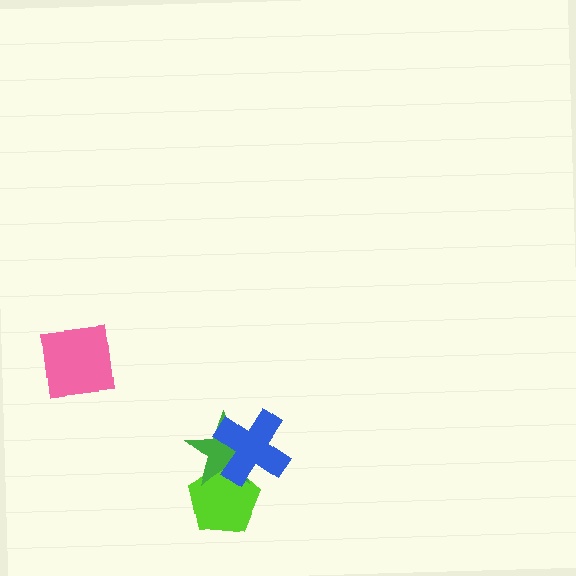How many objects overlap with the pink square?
0 objects overlap with the pink square.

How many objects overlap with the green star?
2 objects overlap with the green star.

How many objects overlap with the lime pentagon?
2 objects overlap with the lime pentagon.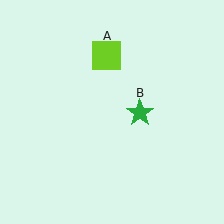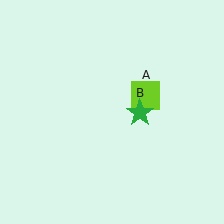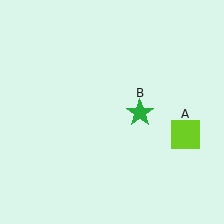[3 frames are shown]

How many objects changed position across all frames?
1 object changed position: lime square (object A).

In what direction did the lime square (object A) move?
The lime square (object A) moved down and to the right.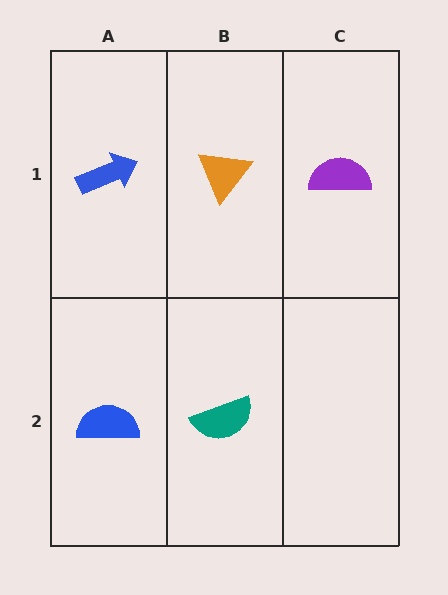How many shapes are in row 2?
2 shapes.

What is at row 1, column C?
A purple semicircle.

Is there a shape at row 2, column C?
No, that cell is empty.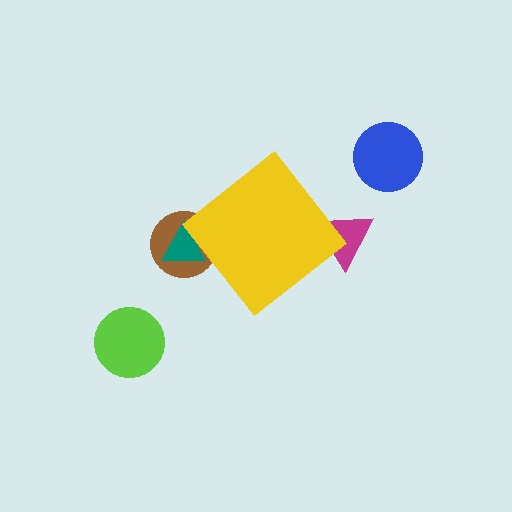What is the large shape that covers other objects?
A yellow diamond.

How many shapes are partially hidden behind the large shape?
3 shapes are partially hidden.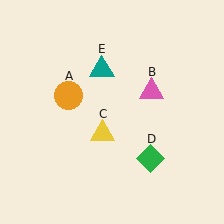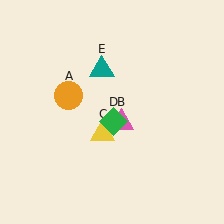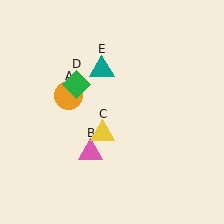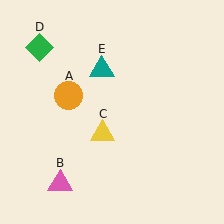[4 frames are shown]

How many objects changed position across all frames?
2 objects changed position: pink triangle (object B), green diamond (object D).